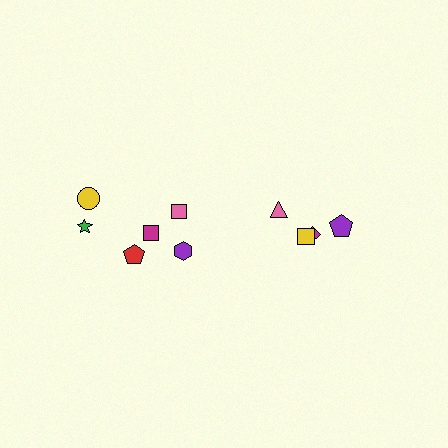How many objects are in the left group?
There are 6 objects.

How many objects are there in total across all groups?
There are 10 objects.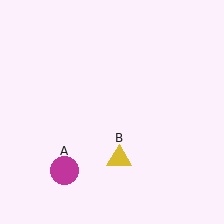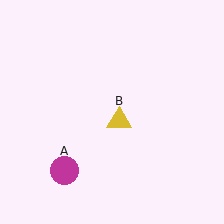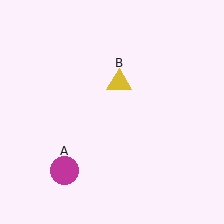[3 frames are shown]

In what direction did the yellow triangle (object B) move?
The yellow triangle (object B) moved up.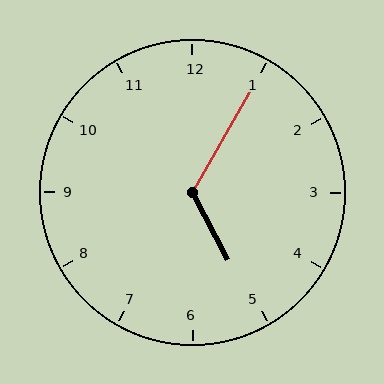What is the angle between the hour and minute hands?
Approximately 122 degrees.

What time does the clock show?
5:05.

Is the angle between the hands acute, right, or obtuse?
It is obtuse.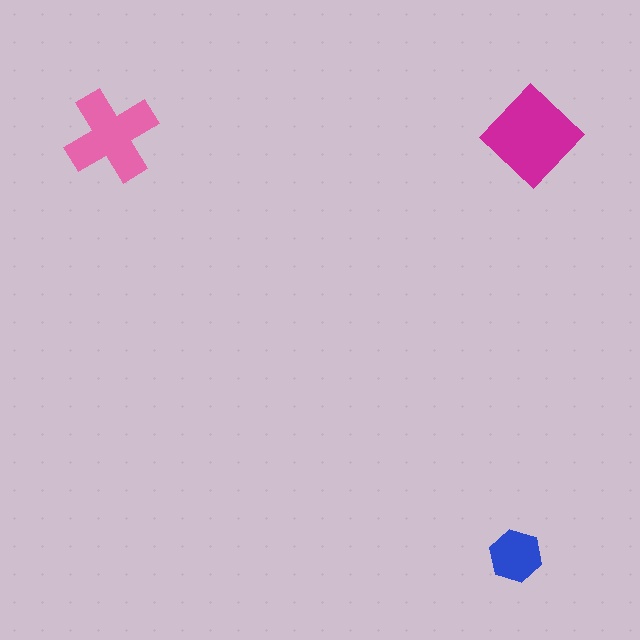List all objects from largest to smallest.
The magenta diamond, the pink cross, the blue hexagon.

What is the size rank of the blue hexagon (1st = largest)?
3rd.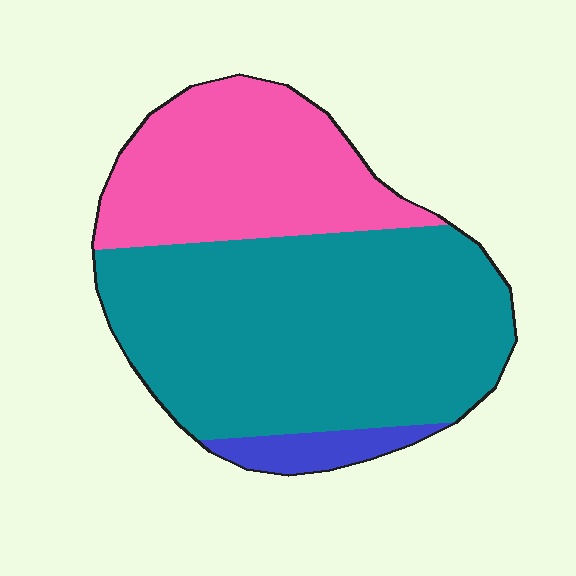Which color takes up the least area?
Blue, at roughly 5%.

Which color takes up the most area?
Teal, at roughly 60%.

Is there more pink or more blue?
Pink.